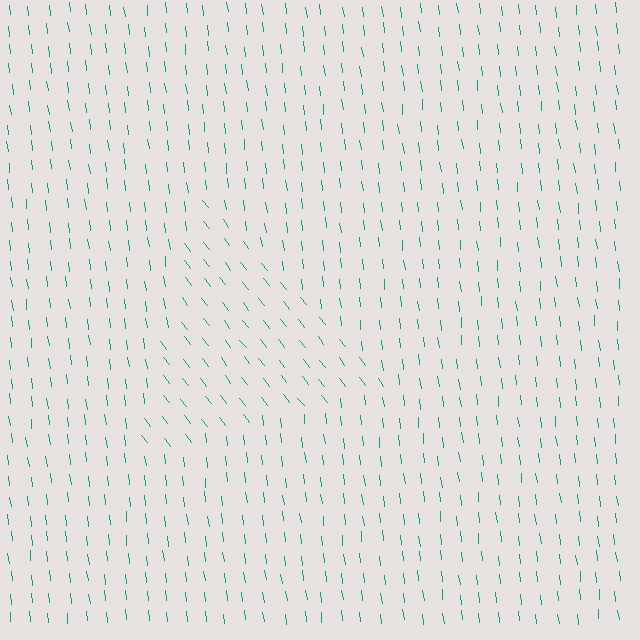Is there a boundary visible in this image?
Yes, there is a texture boundary formed by a change in line orientation.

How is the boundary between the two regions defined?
The boundary is defined purely by a change in line orientation (approximately 31 degrees difference). All lines are the same color and thickness.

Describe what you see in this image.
The image is filled with small teal line segments. A triangle region in the image has lines oriented differently from the surrounding lines, creating a visible texture boundary.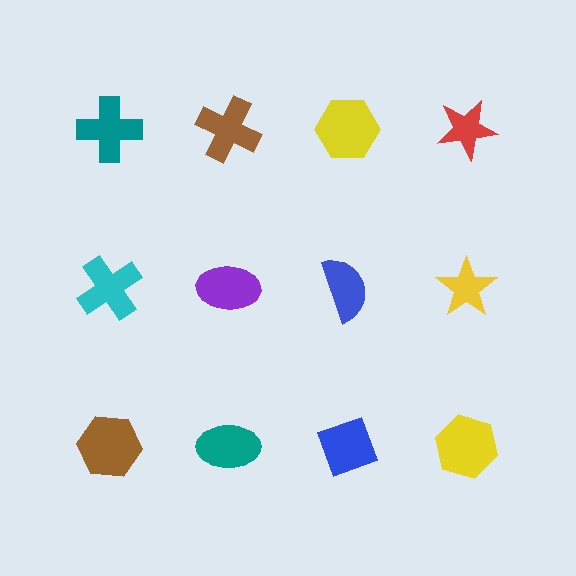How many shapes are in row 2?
4 shapes.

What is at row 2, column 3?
A blue semicircle.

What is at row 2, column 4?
A yellow star.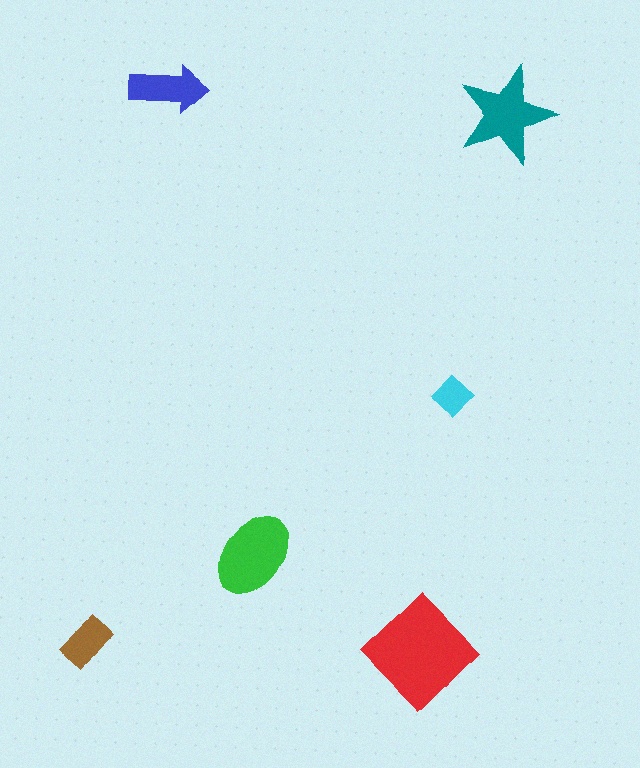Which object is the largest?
The red diamond.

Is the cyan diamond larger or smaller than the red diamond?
Smaller.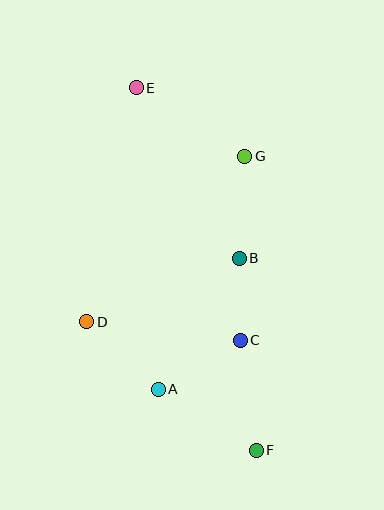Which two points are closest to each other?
Points B and C are closest to each other.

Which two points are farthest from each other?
Points E and F are farthest from each other.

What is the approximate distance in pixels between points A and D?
The distance between A and D is approximately 98 pixels.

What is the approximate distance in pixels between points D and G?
The distance between D and G is approximately 229 pixels.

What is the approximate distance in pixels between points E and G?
The distance between E and G is approximately 128 pixels.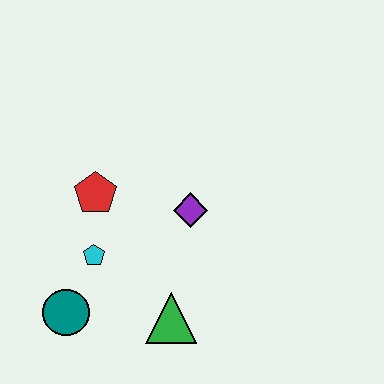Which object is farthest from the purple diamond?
The teal circle is farthest from the purple diamond.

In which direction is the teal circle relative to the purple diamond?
The teal circle is to the left of the purple diamond.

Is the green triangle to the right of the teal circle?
Yes